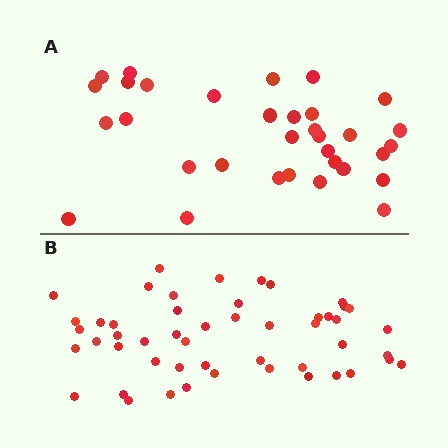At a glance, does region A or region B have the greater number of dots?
Region B (the bottom region) has more dots.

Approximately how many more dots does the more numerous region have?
Region B has approximately 15 more dots than region A.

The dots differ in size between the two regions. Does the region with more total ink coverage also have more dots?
No. Region A has more total ink coverage because its dots are larger, but region B actually contains more individual dots. Total area can be misleading — the number of items is what matters here.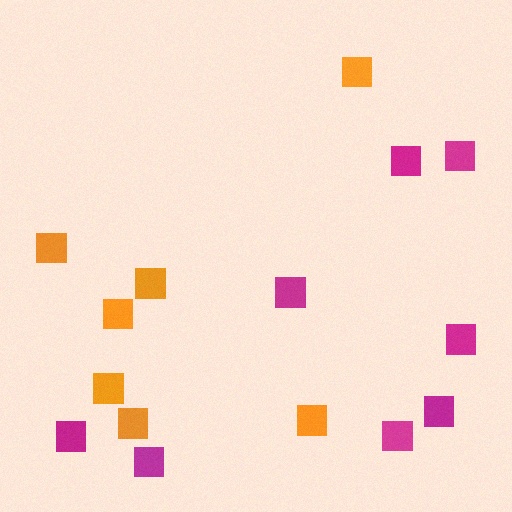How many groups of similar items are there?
There are 2 groups: one group of magenta squares (8) and one group of orange squares (7).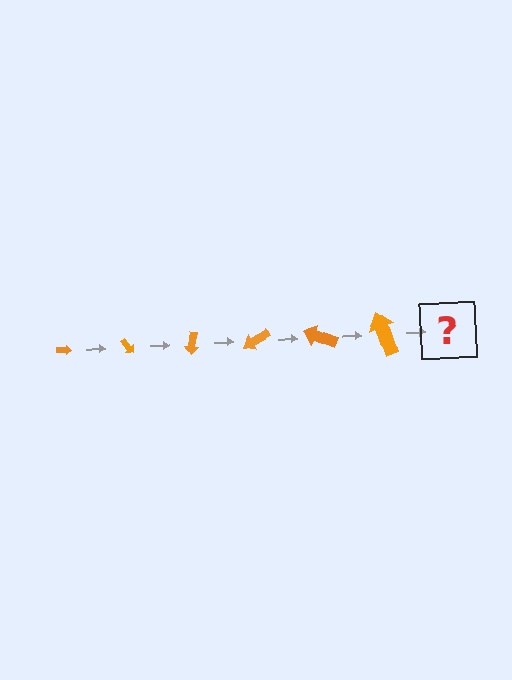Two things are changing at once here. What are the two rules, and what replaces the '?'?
The two rules are that the arrow grows larger each step and it rotates 50 degrees each step. The '?' should be an arrow, larger than the previous one and rotated 300 degrees from the start.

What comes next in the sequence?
The next element should be an arrow, larger than the previous one and rotated 300 degrees from the start.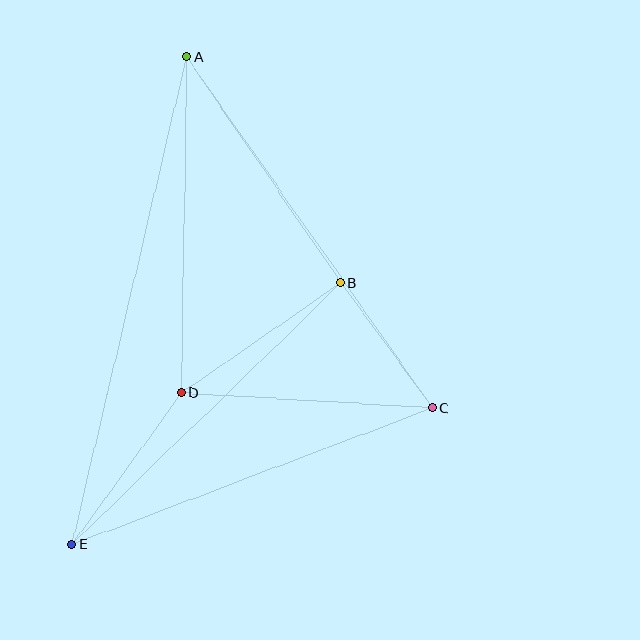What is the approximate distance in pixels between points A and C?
The distance between A and C is approximately 429 pixels.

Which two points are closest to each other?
Points B and C are closest to each other.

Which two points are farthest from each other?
Points A and E are farthest from each other.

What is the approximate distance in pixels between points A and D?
The distance between A and D is approximately 336 pixels.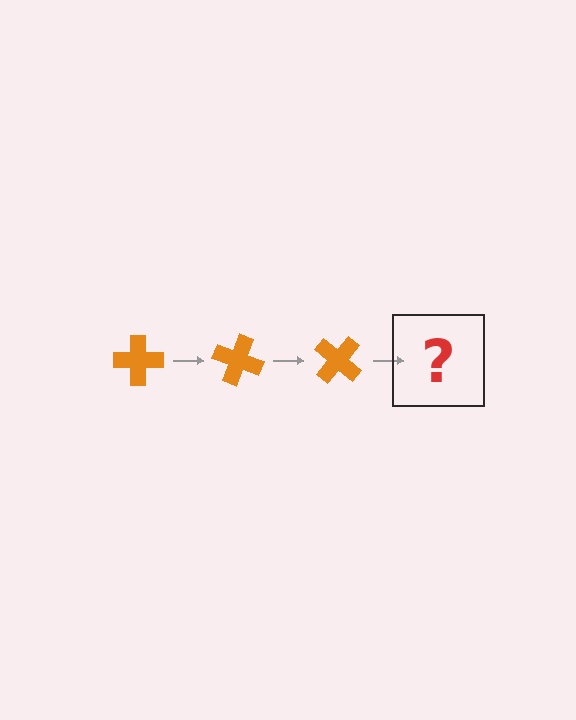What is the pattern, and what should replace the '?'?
The pattern is that the cross rotates 20 degrees each step. The '?' should be an orange cross rotated 60 degrees.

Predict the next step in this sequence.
The next step is an orange cross rotated 60 degrees.